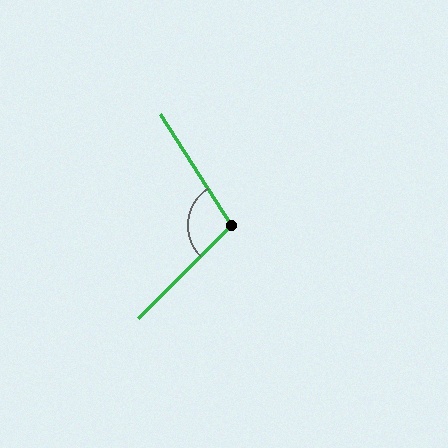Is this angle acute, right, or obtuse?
It is obtuse.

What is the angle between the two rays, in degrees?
Approximately 103 degrees.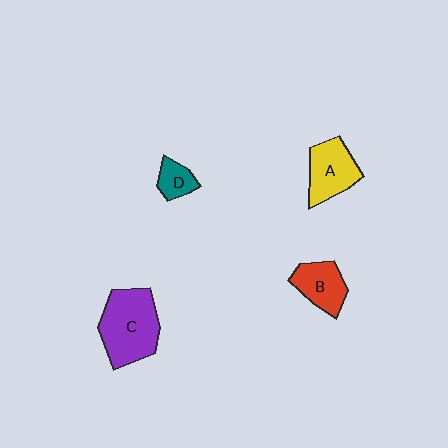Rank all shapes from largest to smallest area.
From largest to smallest: C (purple), A (yellow), B (red), D (teal).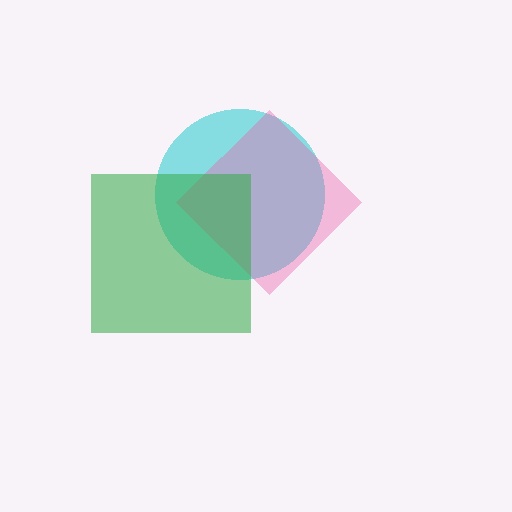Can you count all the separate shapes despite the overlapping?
Yes, there are 3 separate shapes.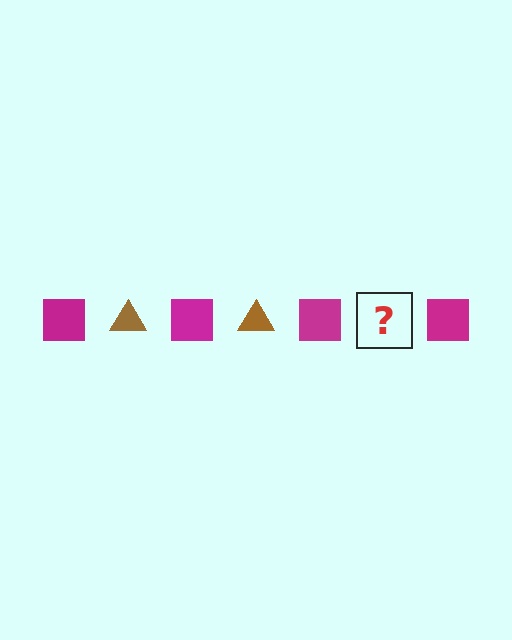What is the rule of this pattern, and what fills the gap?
The rule is that the pattern alternates between magenta square and brown triangle. The gap should be filled with a brown triangle.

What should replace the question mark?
The question mark should be replaced with a brown triangle.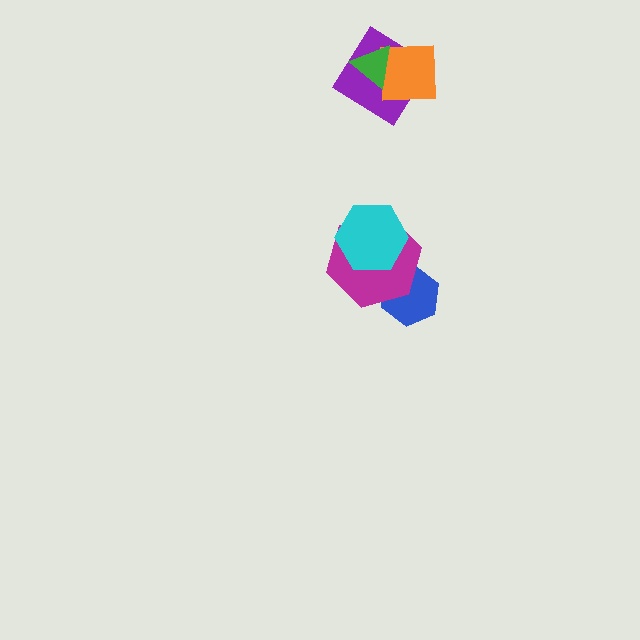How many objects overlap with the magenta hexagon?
2 objects overlap with the magenta hexagon.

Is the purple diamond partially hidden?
Yes, it is partially covered by another shape.